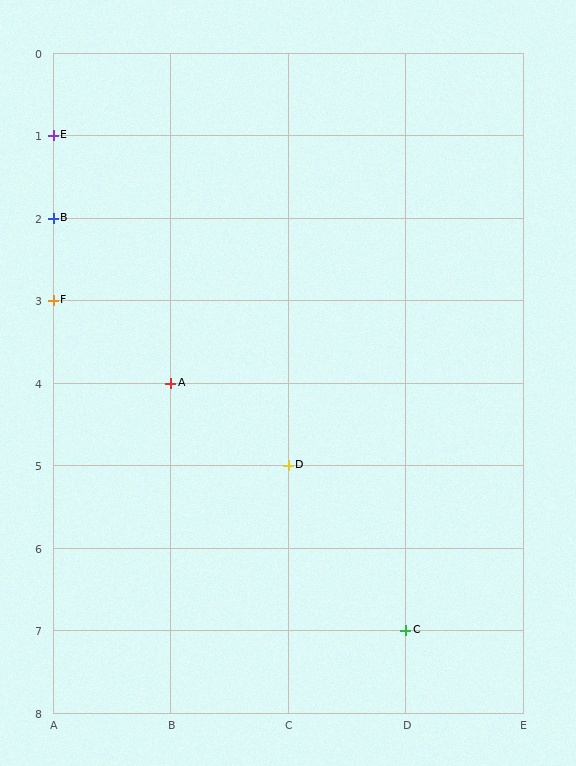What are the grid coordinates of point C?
Point C is at grid coordinates (D, 7).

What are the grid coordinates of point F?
Point F is at grid coordinates (A, 3).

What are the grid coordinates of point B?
Point B is at grid coordinates (A, 2).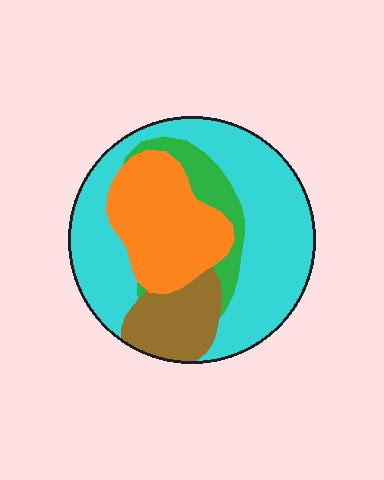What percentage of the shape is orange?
Orange takes up between a sixth and a third of the shape.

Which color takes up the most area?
Cyan, at roughly 50%.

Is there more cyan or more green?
Cyan.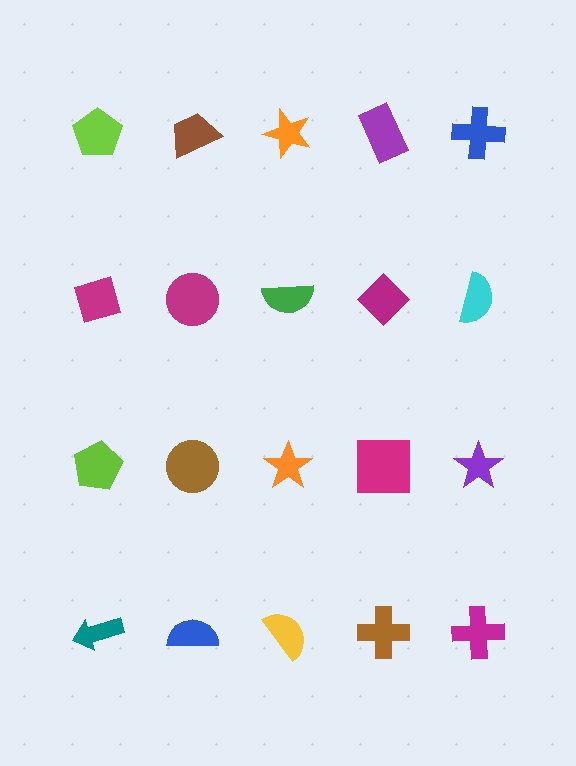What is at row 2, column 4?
A magenta diamond.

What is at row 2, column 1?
A magenta diamond.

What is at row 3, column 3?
An orange star.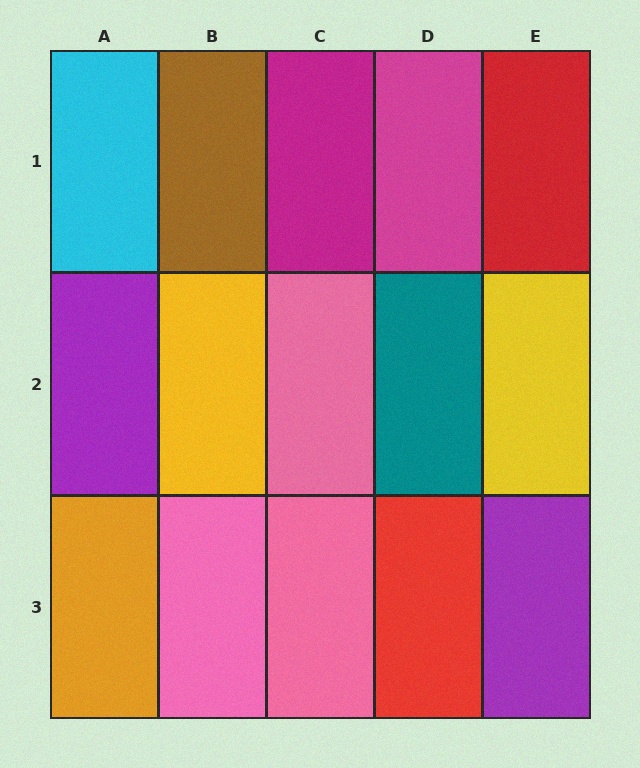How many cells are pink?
3 cells are pink.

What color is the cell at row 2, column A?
Purple.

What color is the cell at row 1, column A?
Cyan.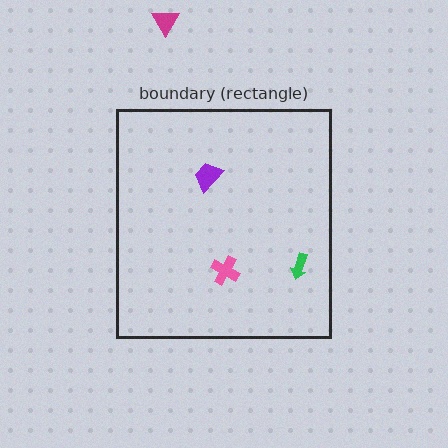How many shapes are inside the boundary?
3 inside, 1 outside.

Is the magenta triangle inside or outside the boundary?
Outside.